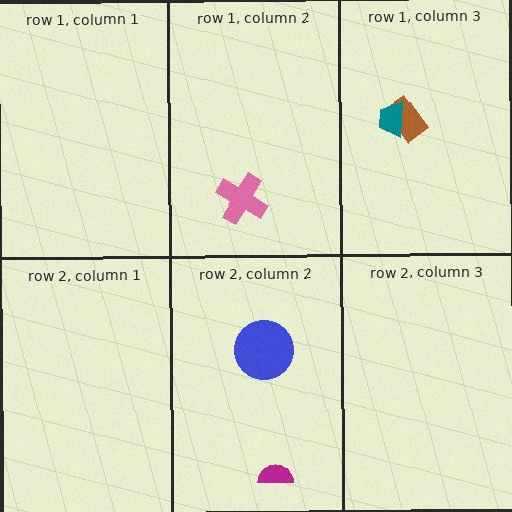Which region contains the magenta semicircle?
The row 2, column 2 region.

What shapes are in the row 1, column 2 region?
The pink cross.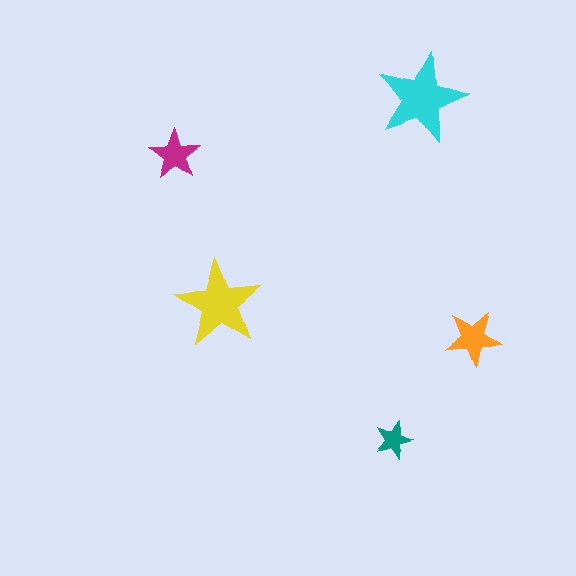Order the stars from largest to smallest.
the cyan one, the yellow one, the orange one, the magenta one, the teal one.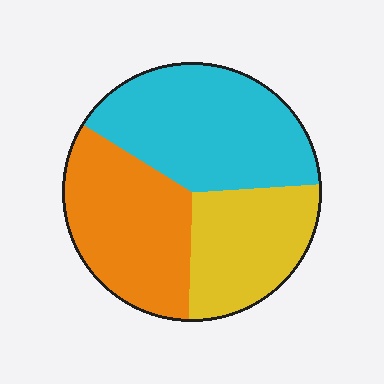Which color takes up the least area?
Yellow, at roughly 25%.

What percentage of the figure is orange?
Orange takes up about one third (1/3) of the figure.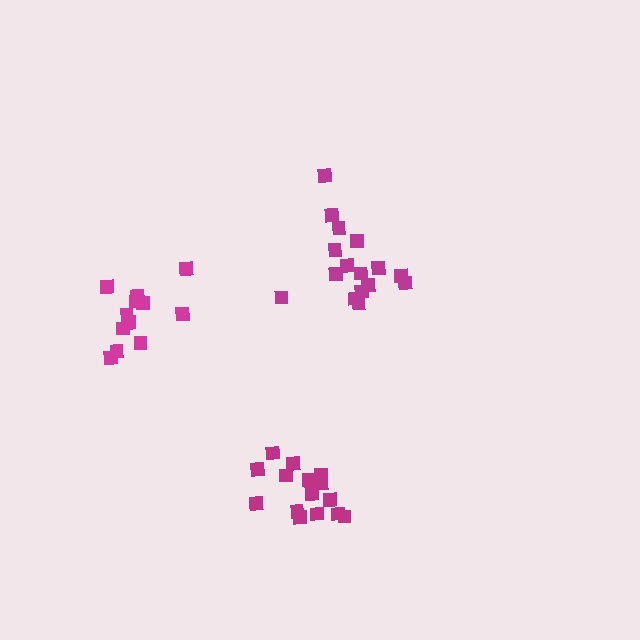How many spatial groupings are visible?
There are 3 spatial groupings.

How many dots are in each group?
Group 1: 15 dots, Group 2: 16 dots, Group 3: 12 dots (43 total).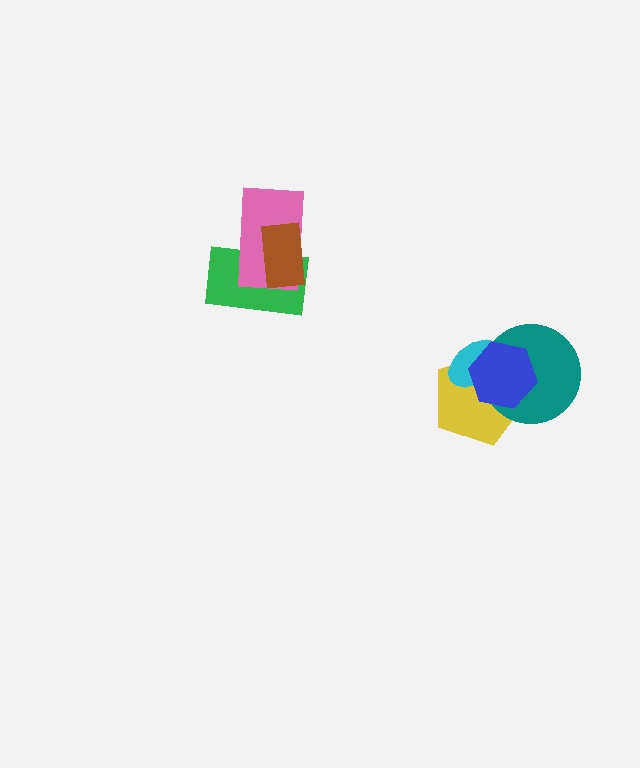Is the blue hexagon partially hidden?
No, no other shape covers it.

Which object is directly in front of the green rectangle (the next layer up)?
The pink rectangle is directly in front of the green rectangle.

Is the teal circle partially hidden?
Yes, it is partially covered by another shape.